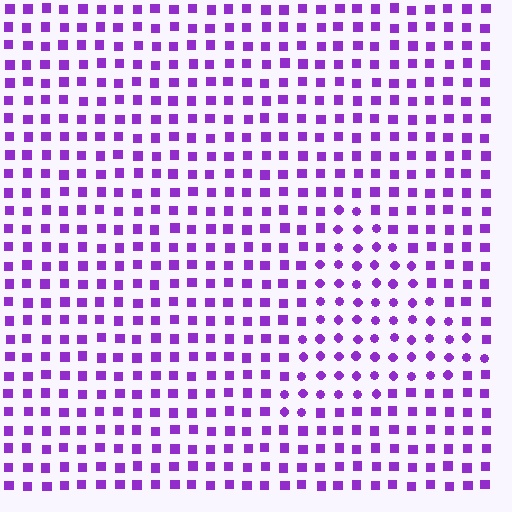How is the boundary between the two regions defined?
The boundary is defined by a change in element shape: circles inside vs. squares outside. All elements share the same color and spacing.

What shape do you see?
I see a triangle.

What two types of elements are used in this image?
The image uses circles inside the triangle region and squares outside it.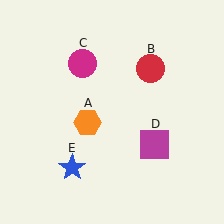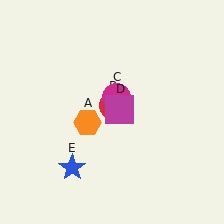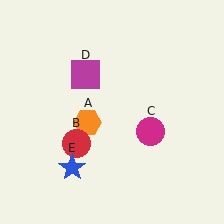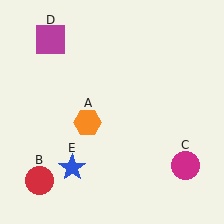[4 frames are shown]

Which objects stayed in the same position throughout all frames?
Orange hexagon (object A) and blue star (object E) remained stationary.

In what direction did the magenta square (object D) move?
The magenta square (object D) moved up and to the left.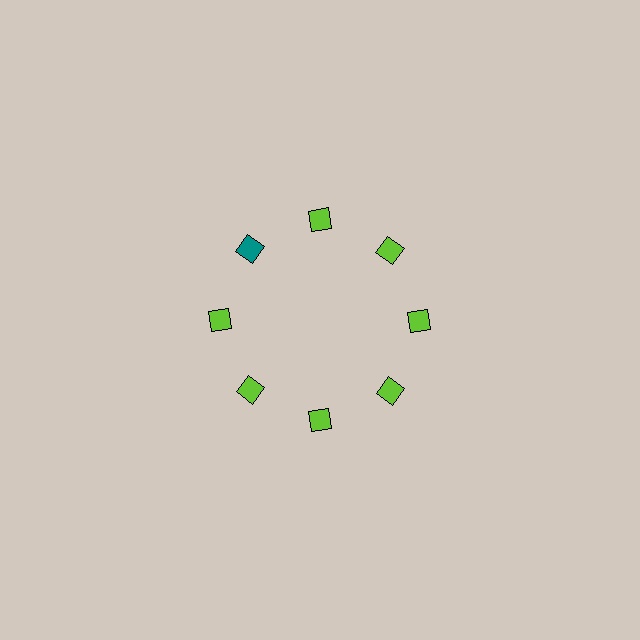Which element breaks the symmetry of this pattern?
The teal diamond at roughly the 10 o'clock position breaks the symmetry. All other shapes are lime diamonds.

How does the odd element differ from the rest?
It has a different color: teal instead of lime.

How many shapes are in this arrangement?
There are 8 shapes arranged in a ring pattern.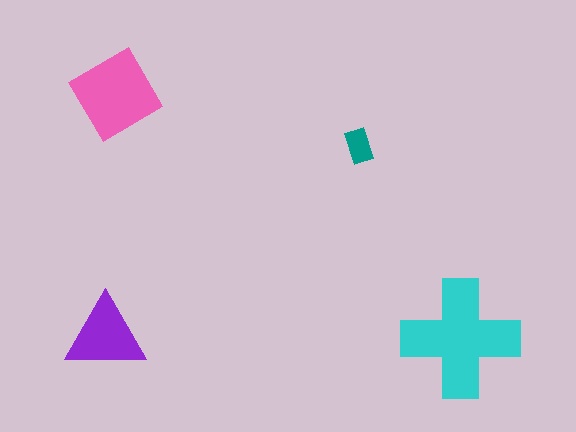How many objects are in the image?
There are 4 objects in the image.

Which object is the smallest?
The teal rectangle.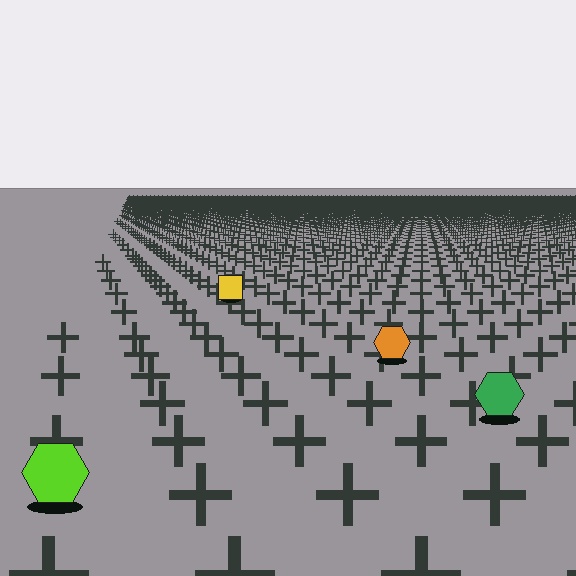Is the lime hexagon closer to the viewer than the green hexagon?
Yes. The lime hexagon is closer — you can tell from the texture gradient: the ground texture is coarser near it.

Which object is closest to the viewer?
The lime hexagon is closest. The texture marks near it are larger and more spread out.